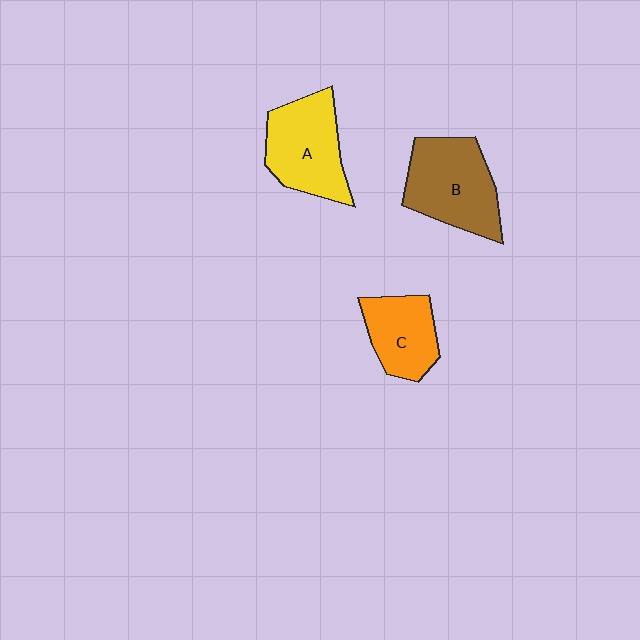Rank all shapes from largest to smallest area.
From largest to smallest: B (brown), A (yellow), C (orange).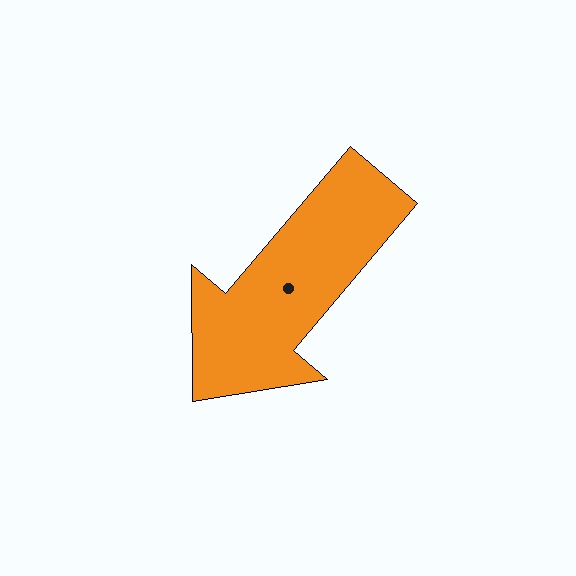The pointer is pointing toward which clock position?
Roughly 7 o'clock.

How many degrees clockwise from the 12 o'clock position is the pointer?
Approximately 220 degrees.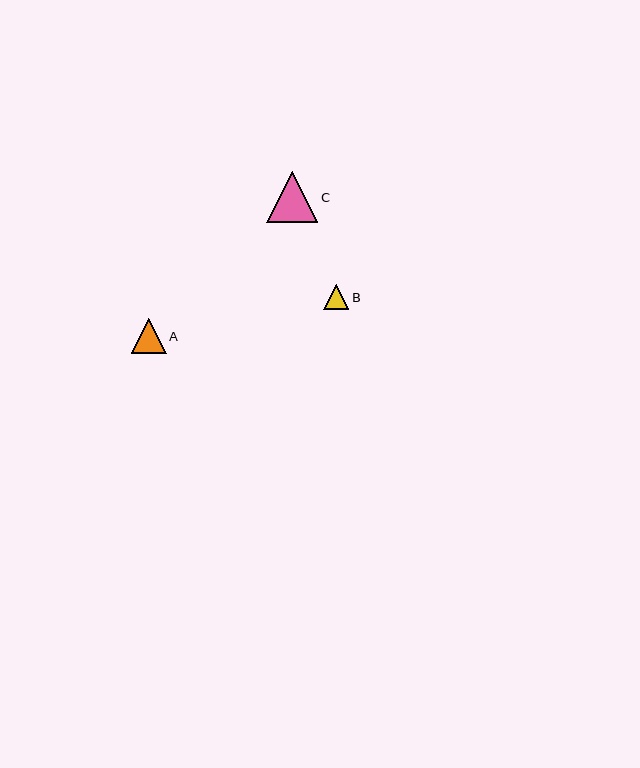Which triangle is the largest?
Triangle C is the largest with a size of approximately 51 pixels.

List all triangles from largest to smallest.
From largest to smallest: C, A, B.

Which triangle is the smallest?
Triangle B is the smallest with a size of approximately 25 pixels.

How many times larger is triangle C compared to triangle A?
Triangle C is approximately 1.5 times the size of triangle A.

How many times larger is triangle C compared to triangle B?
Triangle C is approximately 2.0 times the size of triangle B.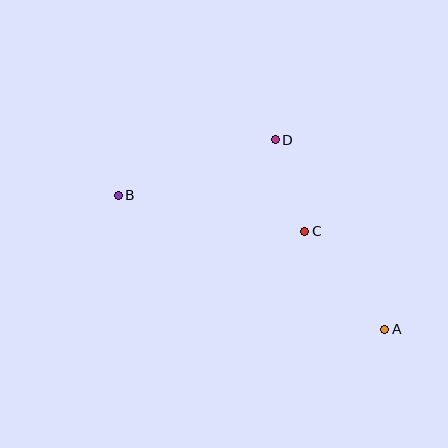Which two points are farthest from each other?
Points A and B are farthest from each other.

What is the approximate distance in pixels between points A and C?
The distance between A and C is approximately 127 pixels.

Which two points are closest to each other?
Points C and D are closest to each other.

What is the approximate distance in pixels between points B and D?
The distance between B and D is approximately 167 pixels.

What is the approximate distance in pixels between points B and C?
The distance between B and C is approximately 190 pixels.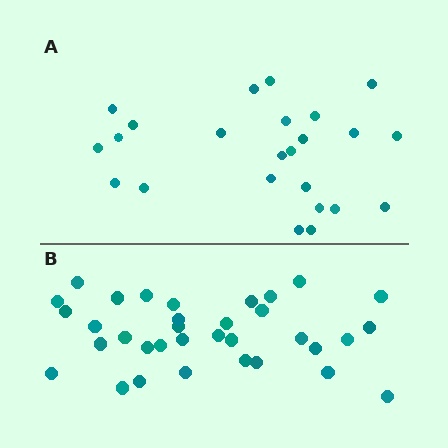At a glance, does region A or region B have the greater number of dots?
Region B (the bottom region) has more dots.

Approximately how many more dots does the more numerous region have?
Region B has roughly 10 or so more dots than region A.